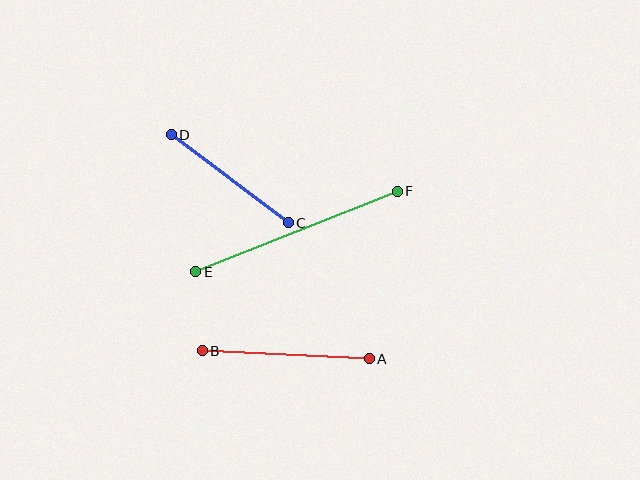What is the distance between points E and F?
The distance is approximately 217 pixels.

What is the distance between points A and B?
The distance is approximately 167 pixels.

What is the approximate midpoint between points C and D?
The midpoint is at approximately (230, 179) pixels.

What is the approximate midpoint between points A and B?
The midpoint is at approximately (286, 355) pixels.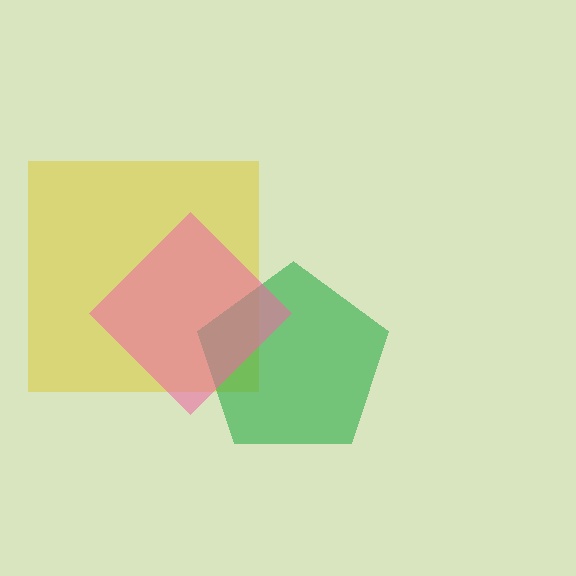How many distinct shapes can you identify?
There are 3 distinct shapes: a yellow square, a green pentagon, a pink diamond.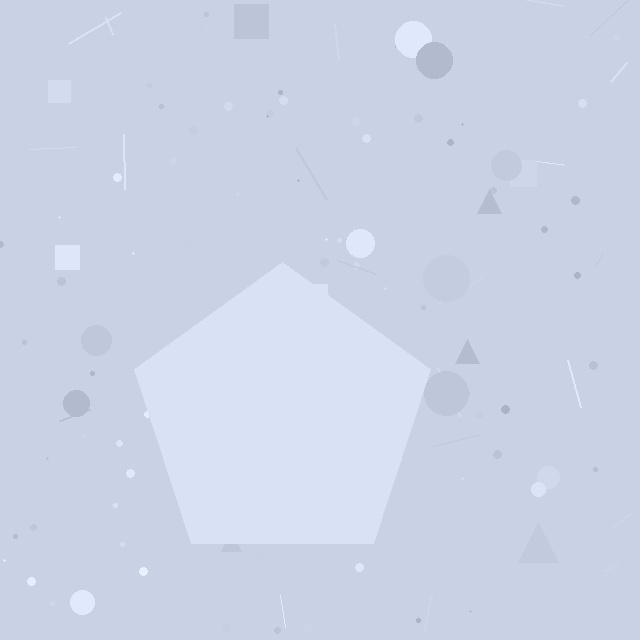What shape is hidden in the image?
A pentagon is hidden in the image.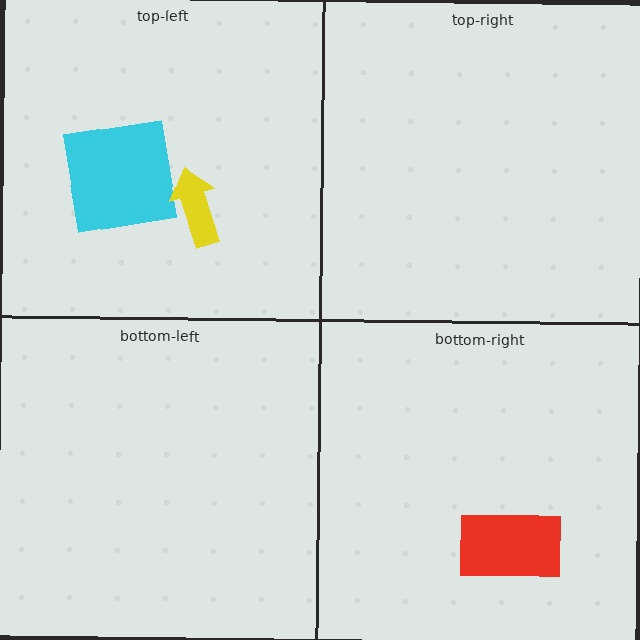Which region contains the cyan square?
The top-left region.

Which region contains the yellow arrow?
The top-left region.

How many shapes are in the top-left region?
2.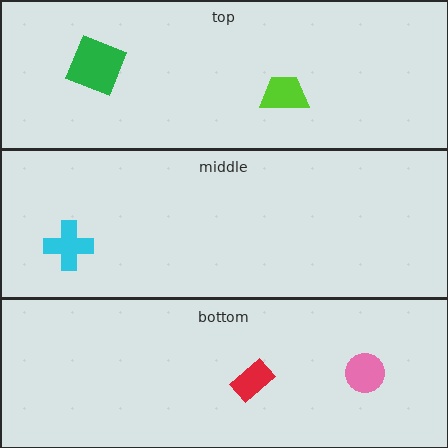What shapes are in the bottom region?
The red rectangle, the pink circle.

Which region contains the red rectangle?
The bottom region.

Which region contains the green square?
The top region.